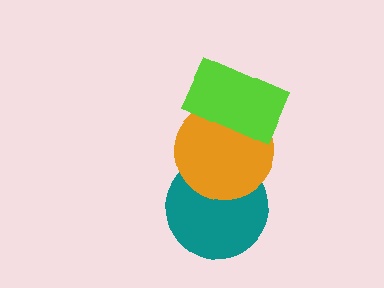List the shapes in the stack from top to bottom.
From top to bottom: the lime rectangle, the orange circle, the teal circle.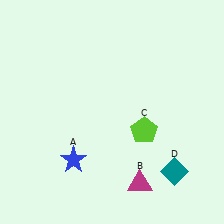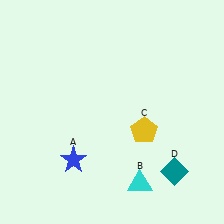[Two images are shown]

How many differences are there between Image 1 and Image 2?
There are 2 differences between the two images.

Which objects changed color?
B changed from magenta to cyan. C changed from lime to yellow.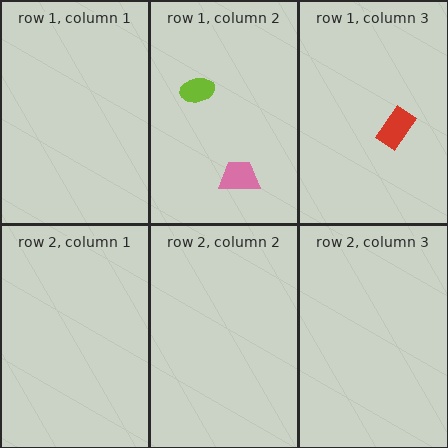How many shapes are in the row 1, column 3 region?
1.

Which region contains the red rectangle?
The row 1, column 3 region.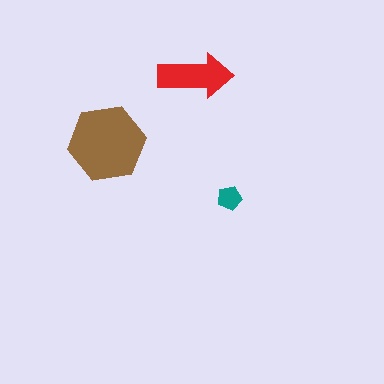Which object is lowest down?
The teal pentagon is bottommost.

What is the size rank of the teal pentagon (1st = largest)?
3rd.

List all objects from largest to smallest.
The brown hexagon, the red arrow, the teal pentagon.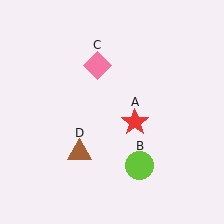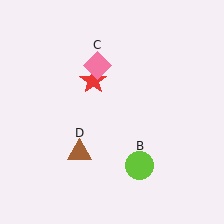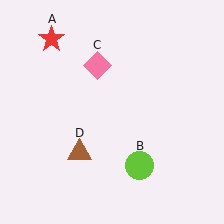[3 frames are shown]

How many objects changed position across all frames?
1 object changed position: red star (object A).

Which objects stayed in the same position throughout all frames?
Lime circle (object B) and pink diamond (object C) and brown triangle (object D) remained stationary.